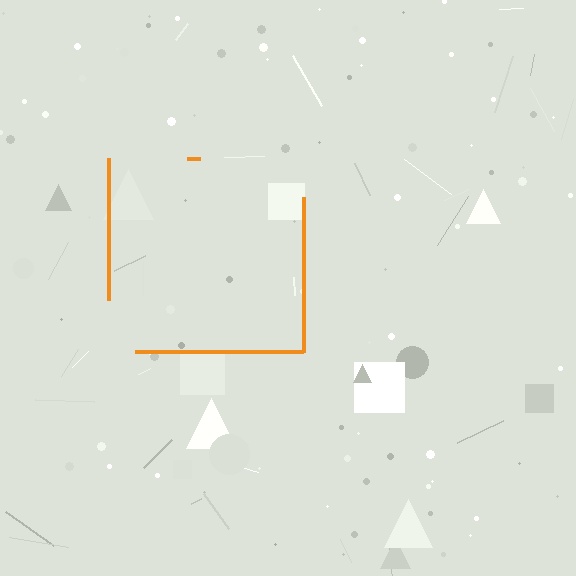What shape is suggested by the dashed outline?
The dashed outline suggests a square.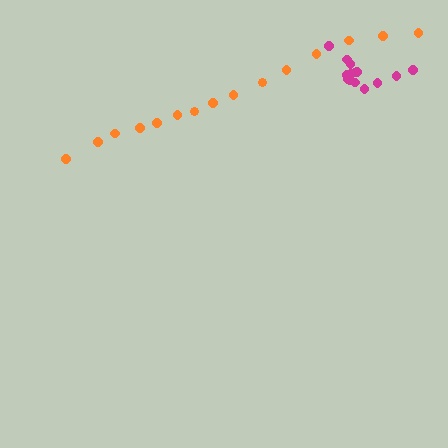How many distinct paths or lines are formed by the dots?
There are 2 distinct paths.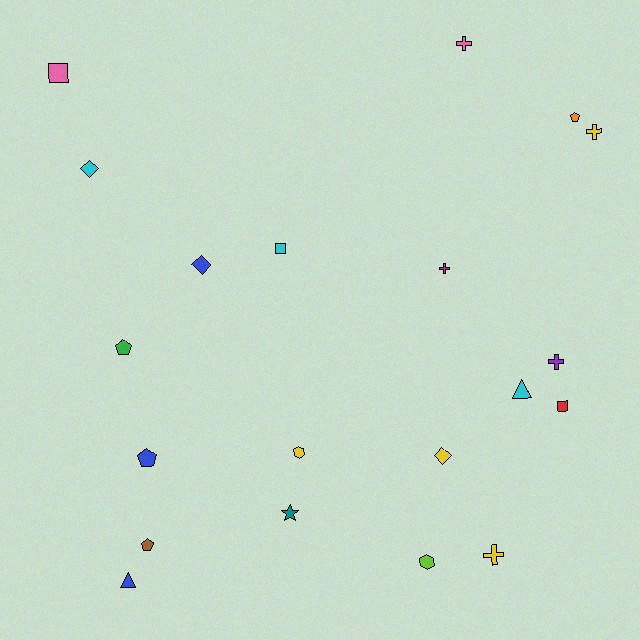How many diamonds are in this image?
There are 3 diamonds.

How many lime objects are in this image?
There is 1 lime object.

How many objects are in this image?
There are 20 objects.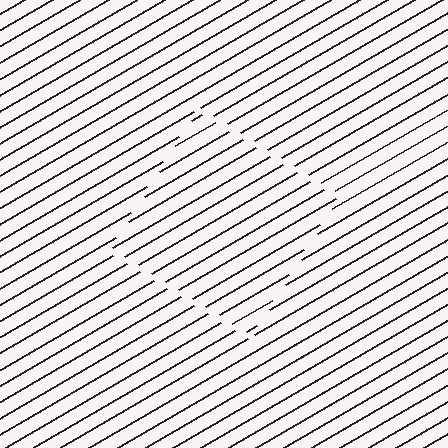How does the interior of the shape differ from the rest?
The interior of the shape contains the same grating, shifted by half a period — the contour is defined by the phase discontinuity where line-ends from the inner and outer gratings abut.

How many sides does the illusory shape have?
4 sides — the line-ends trace a square.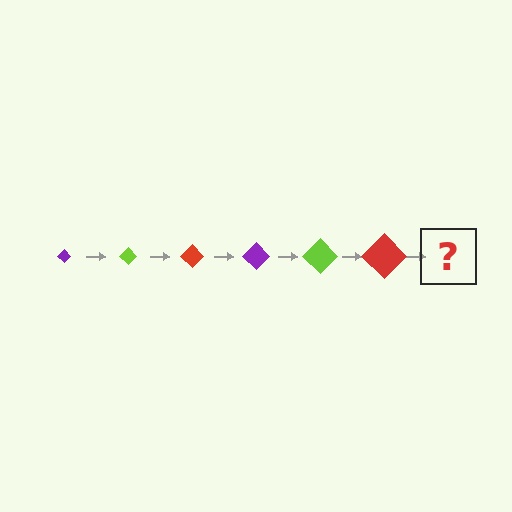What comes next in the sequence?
The next element should be a purple diamond, larger than the previous one.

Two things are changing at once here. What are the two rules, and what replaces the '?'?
The two rules are that the diamond grows larger each step and the color cycles through purple, lime, and red. The '?' should be a purple diamond, larger than the previous one.